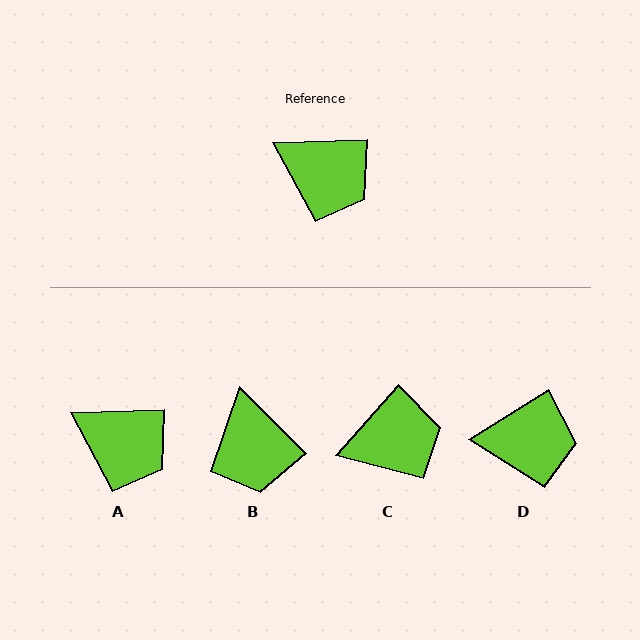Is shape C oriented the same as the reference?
No, it is off by about 47 degrees.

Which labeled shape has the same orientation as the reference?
A.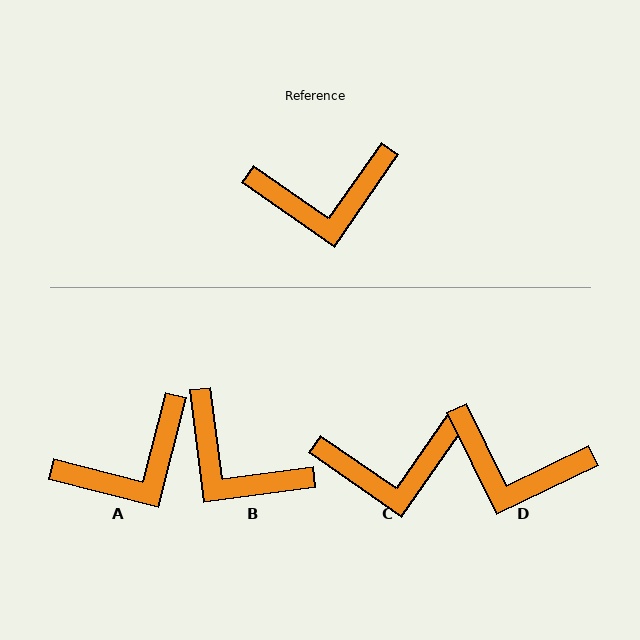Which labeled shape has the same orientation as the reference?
C.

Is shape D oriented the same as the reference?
No, it is off by about 29 degrees.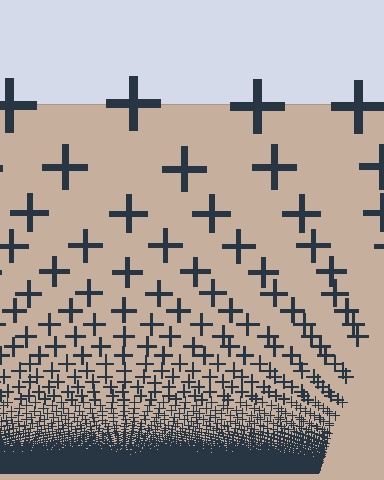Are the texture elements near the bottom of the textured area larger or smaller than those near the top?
Smaller. The gradient is inverted — elements near the bottom are smaller and denser.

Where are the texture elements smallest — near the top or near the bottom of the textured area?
Near the bottom.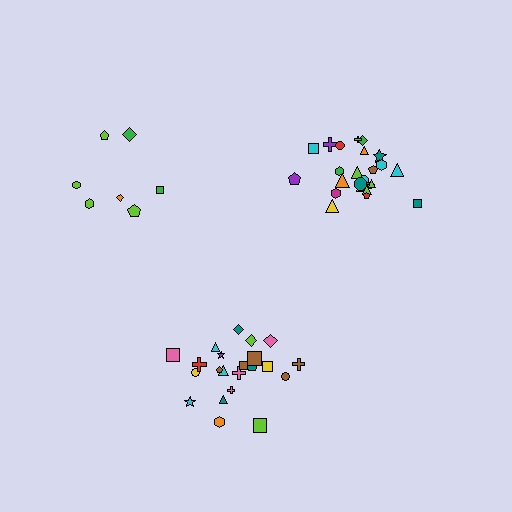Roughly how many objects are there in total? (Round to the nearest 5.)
Roughly 55 objects in total.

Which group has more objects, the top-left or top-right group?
The top-right group.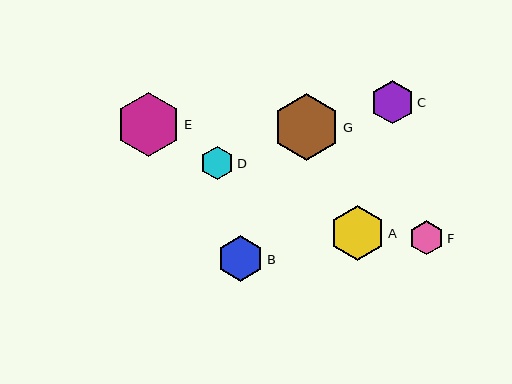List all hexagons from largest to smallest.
From largest to smallest: G, E, A, B, C, F, D.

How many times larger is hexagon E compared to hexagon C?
Hexagon E is approximately 1.5 times the size of hexagon C.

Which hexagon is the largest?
Hexagon G is the largest with a size of approximately 67 pixels.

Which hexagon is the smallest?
Hexagon D is the smallest with a size of approximately 34 pixels.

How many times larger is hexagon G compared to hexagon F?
Hexagon G is approximately 2.0 times the size of hexagon F.